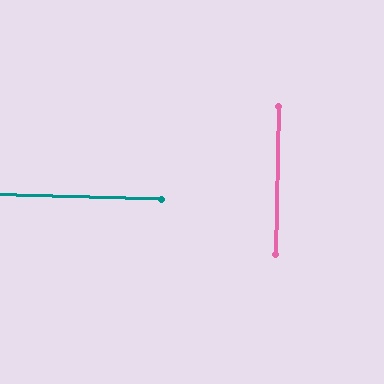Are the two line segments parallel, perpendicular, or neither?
Perpendicular — they meet at approximately 90°.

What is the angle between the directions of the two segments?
Approximately 90 degrees.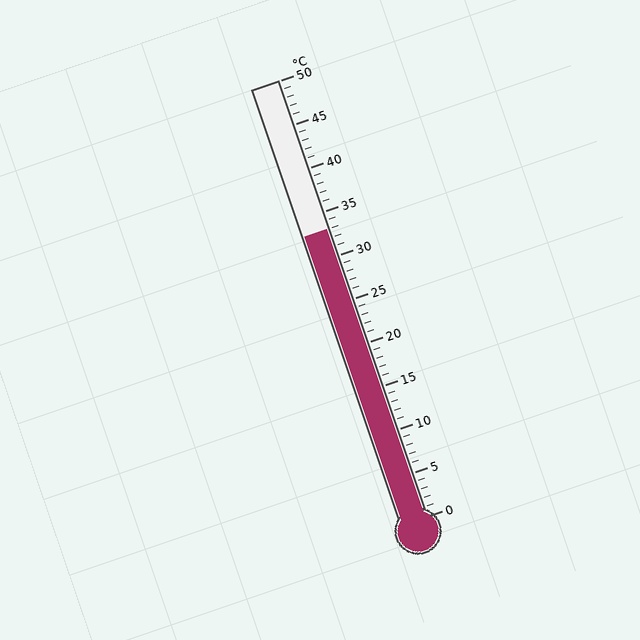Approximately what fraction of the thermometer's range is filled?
The thermometer is filled to approximately 65% of its range.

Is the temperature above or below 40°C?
The temperature is below 40°C.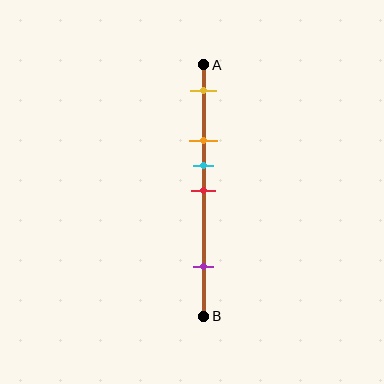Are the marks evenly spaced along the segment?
No, the marks are not evenly spaced.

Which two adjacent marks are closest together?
The cyan and red marks are the closest adjacent pair.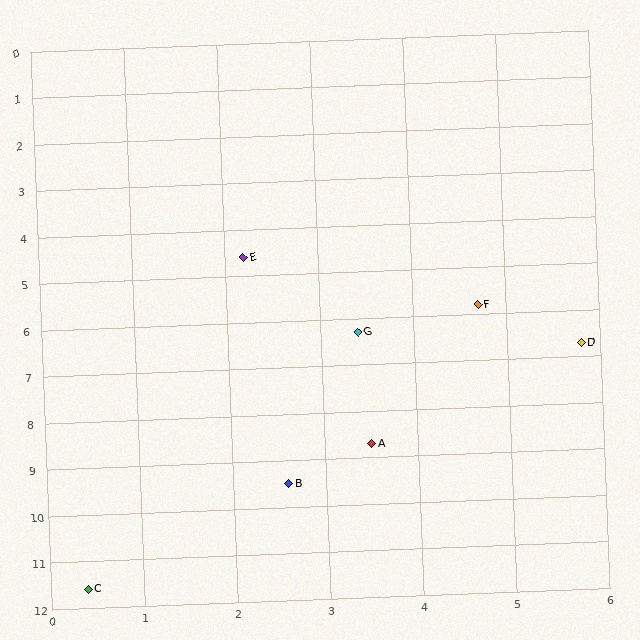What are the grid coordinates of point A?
Point A is at approximately (3.5, 8.7).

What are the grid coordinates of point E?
Point E is at approximately (2.2, 4.6).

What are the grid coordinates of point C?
Point C is at approximately (0.4, 11.6).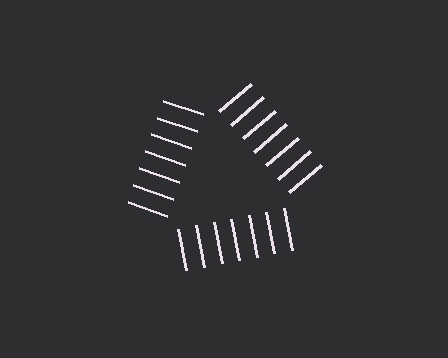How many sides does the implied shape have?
3 sides — the line-ends trace a triangle.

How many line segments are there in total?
21 — 7 along each of the 3 edges.